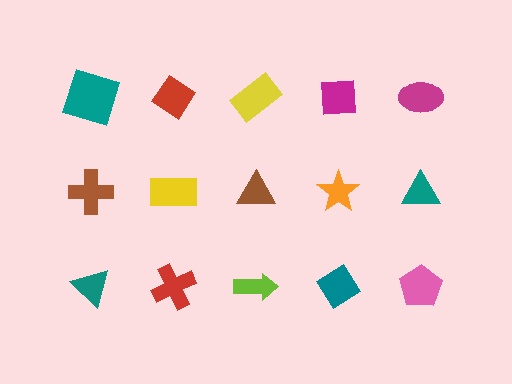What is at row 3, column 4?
A teal diamond.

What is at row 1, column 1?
A teal square.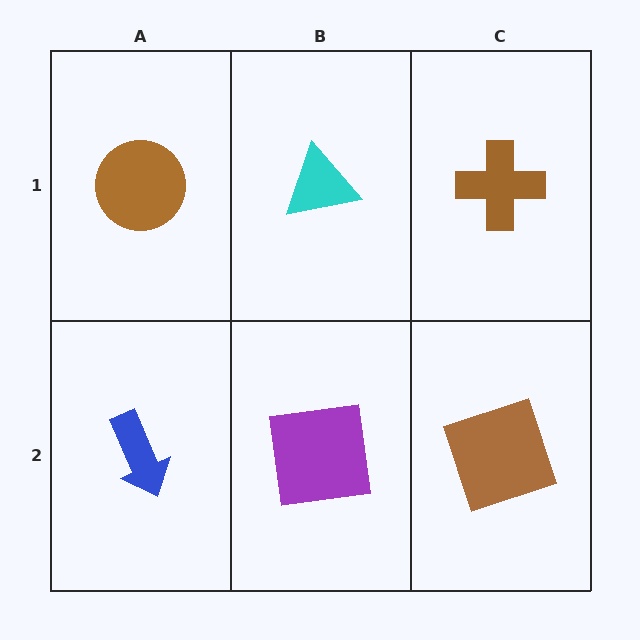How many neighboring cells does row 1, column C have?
2.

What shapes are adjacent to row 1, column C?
A brown square (row 2, column C), a cyan triangle (row 1, column B).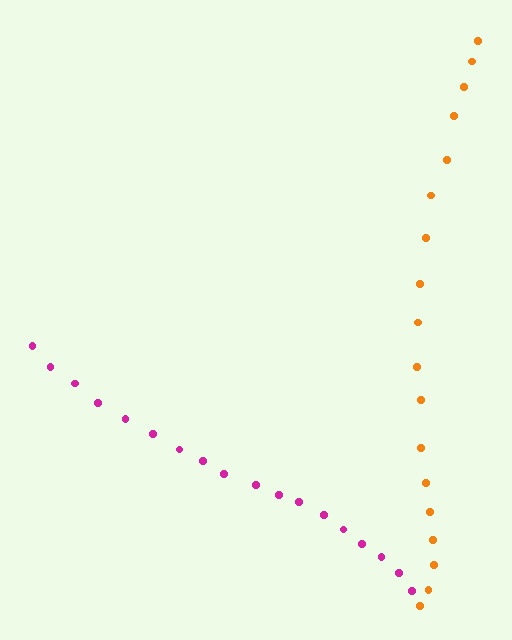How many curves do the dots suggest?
There are 2 distinct paths.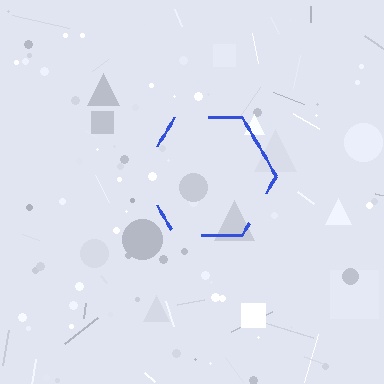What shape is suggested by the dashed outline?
The dashed outline suggests a hexagon.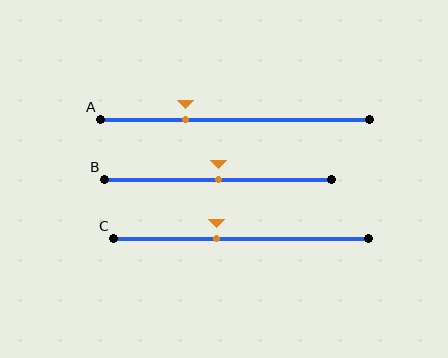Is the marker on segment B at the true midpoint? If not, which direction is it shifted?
Yes, the marker on segment B is at the true midpoint.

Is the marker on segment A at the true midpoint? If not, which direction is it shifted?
No, the marker on segment A is shifted to the left by about 18% of the segment length.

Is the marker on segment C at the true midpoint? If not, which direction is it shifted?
No, the marker on segment C is shifted to the left by about 10% of the segment length.